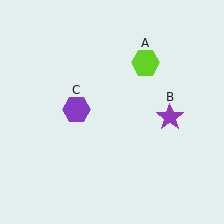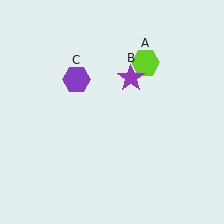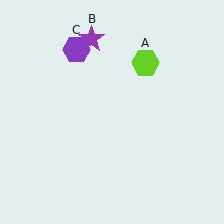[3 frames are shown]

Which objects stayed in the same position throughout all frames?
Lime hexagon (object A) remained stationary.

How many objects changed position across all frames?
2 objects changed position: purple star (object B), purple hexagon (object C).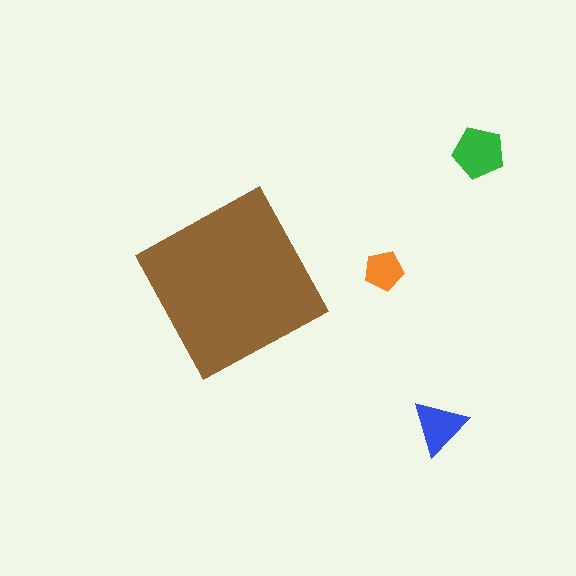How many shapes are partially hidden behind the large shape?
0 shapes are partially hidden.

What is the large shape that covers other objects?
A brown diamond.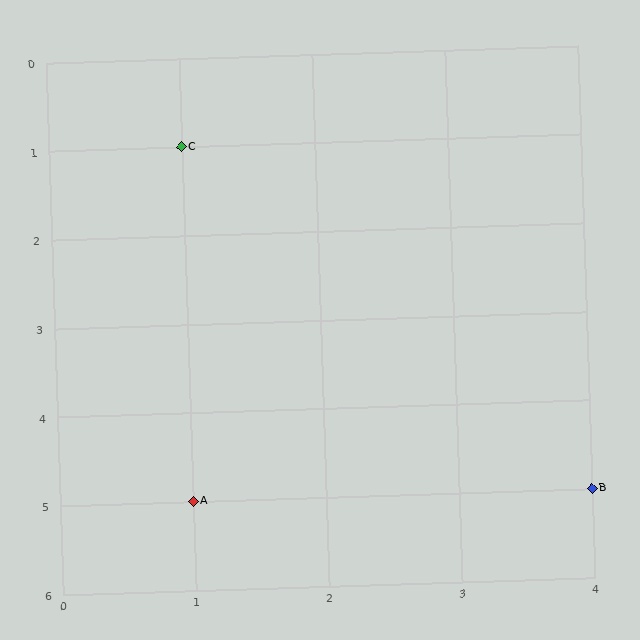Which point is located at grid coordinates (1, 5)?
Point A is at (1, 5).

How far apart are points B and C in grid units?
Points B and C are 3 columns and 4 rows apart (about 5.0 grid units diagonally).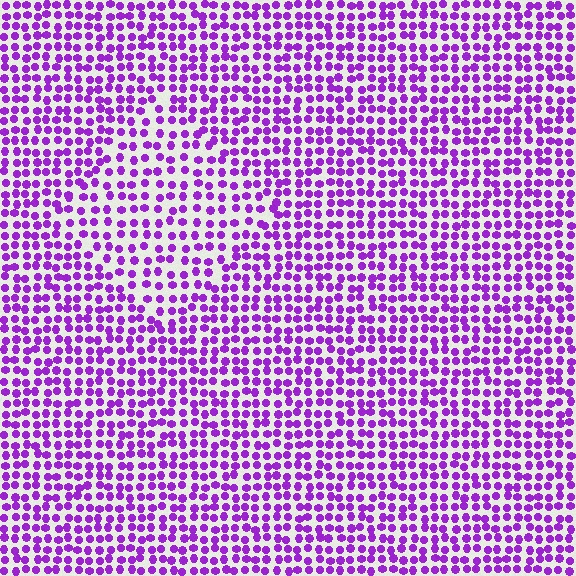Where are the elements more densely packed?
The elements are more densely packed outside the diamond boundary.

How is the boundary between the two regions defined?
The boundary is defined by a change in element density (approximately 1.5x ratio). All elements are the same color, size, and shape.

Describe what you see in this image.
The image contains small purple elements arranged at two different densities. A diamond-shaped region is visible where the elements are less densely packed than the surrounding area.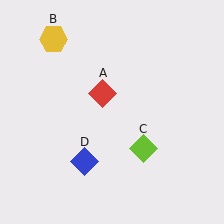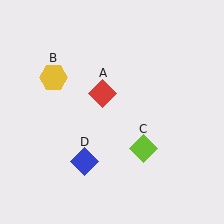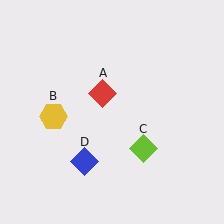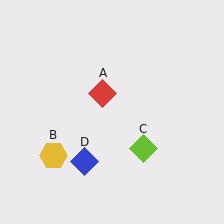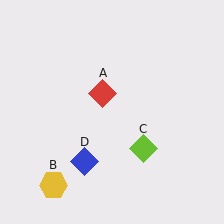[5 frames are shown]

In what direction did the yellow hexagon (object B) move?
The yellow hexagon (object B) moved down.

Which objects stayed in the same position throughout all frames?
Red diamond (object A) and lime diamond (object C) and blue diamond (object D) remained stationary.